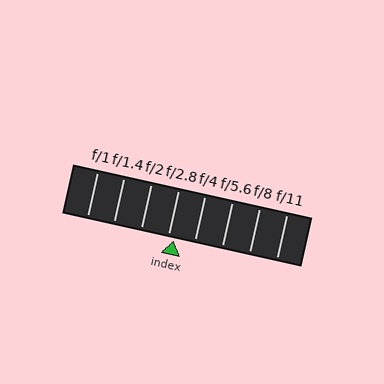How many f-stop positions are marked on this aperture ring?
There are 8 f-stop positions marked.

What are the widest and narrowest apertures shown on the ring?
The widest aperture shown is f/1 and the narrowest is f/11.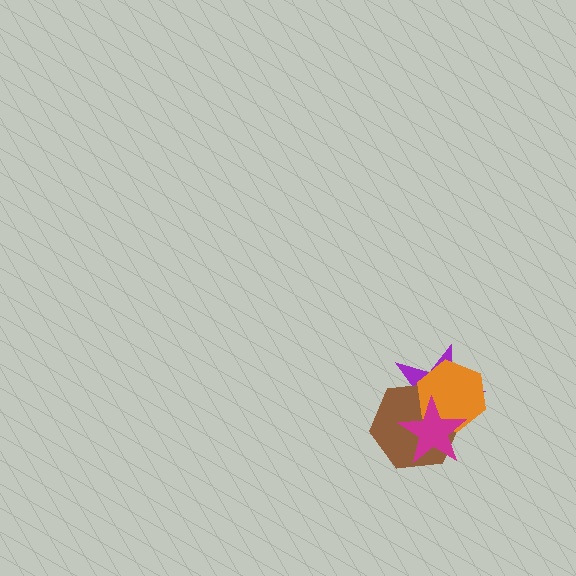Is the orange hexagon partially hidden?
Yes, it is partially covered by another shape.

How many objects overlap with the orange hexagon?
3 objects overlap with the orange hexagon.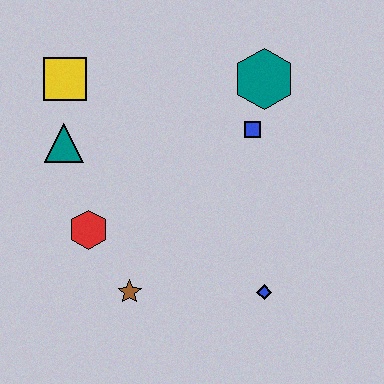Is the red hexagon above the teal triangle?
No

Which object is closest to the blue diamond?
The brown star is closest to the blue diamond.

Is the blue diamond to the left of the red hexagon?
No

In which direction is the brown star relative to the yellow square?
The brown star is below the yellow square.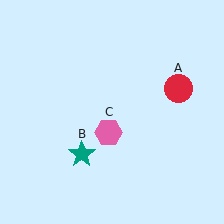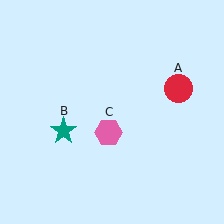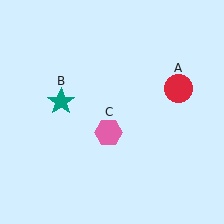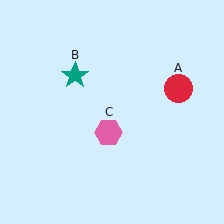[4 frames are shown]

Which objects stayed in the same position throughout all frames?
Red circle (object A) and pink hexagon (object C) remained stationary.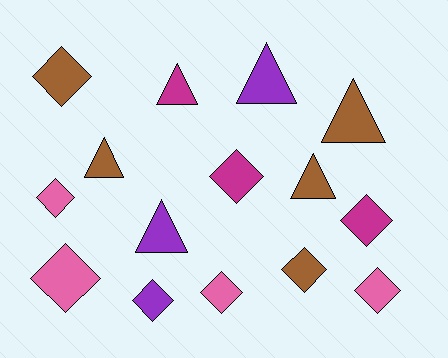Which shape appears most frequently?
Diamond, with 9 objects.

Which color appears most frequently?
Brown, with 5 objects.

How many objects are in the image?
There are 15 objects.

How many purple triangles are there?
There are 2 purple triangles.